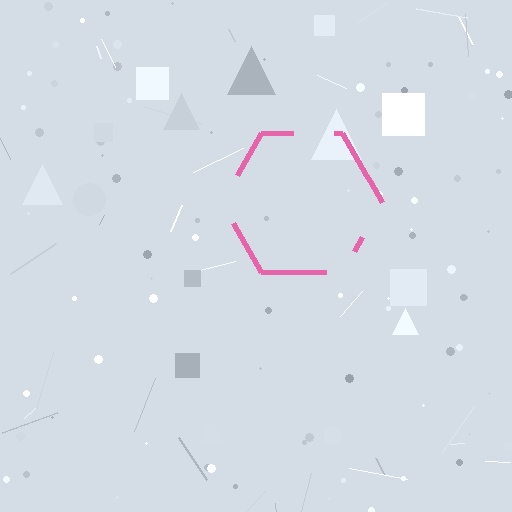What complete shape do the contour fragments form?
The contour fragments form a hexagon.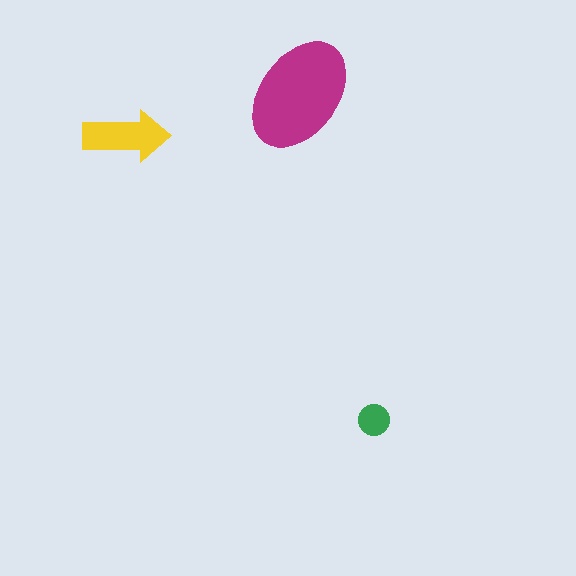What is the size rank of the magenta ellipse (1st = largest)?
1st.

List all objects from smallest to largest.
The green circle, the yellow arrow, the magenta ellipse.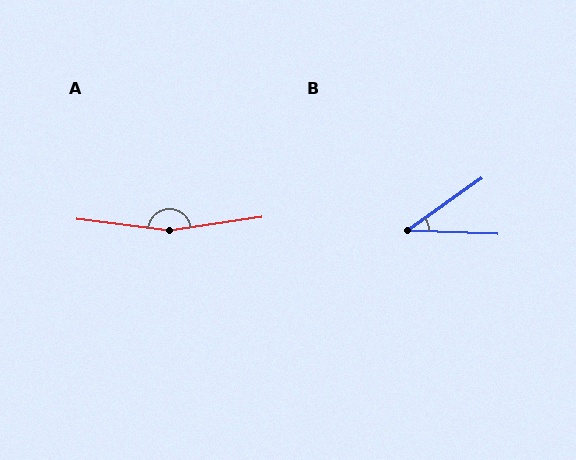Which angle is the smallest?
B, at approximately 37 degrees.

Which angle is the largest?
A, at approximately 165 degrees.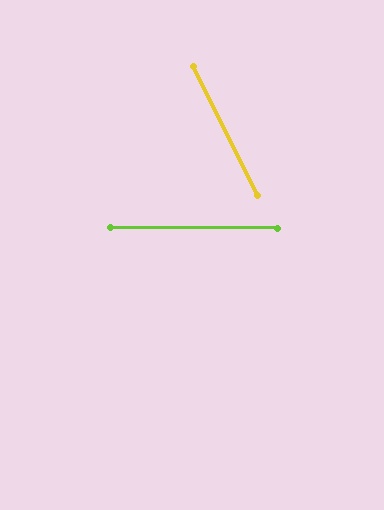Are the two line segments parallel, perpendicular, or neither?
Neither parallel nor perpendicular — they differ by about 63°.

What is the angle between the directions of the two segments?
Approximately 63 degrees.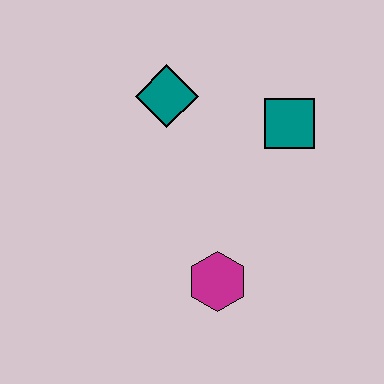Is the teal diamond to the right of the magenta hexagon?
No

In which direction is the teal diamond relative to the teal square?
The teal diamond is to the left of the teal square.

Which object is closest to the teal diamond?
The teal square is closest to the teal diamond.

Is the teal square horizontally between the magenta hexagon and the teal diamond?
No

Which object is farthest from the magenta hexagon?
The teal diamond is farthest from the magenta hexagon.